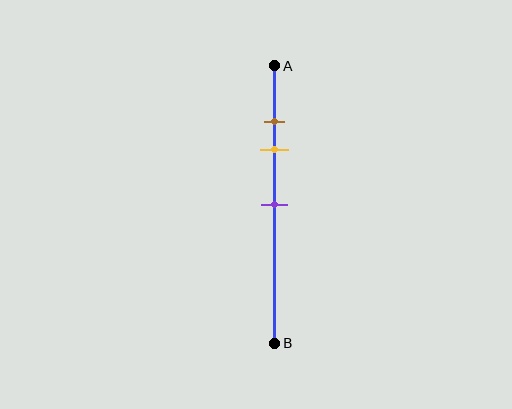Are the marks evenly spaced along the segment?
No, the marks are not evenly spaced.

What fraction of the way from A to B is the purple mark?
The purple mark is approximately 50% (0.5) of the way from A to B.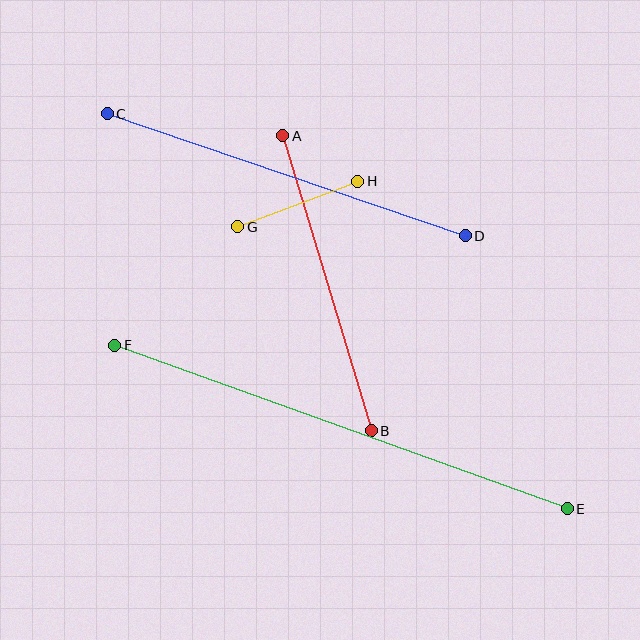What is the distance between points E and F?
The distance is approximately 481 pixels.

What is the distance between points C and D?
The distance is approximately 378 pixels.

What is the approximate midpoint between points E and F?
The midpoint is at approximately (341, 427) pixels.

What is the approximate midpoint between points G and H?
The midpoint is at approximately (298, 204) pixels.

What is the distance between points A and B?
The distance is approximately 308 pixels.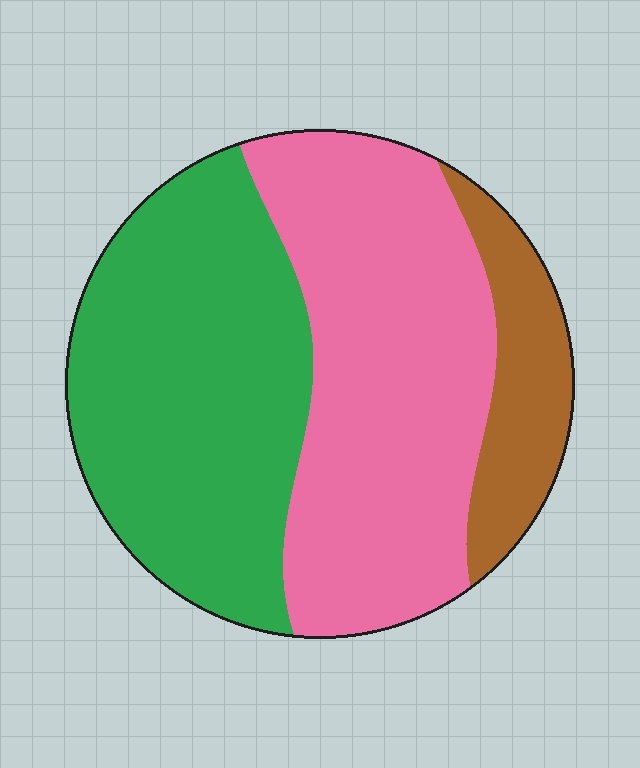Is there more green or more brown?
Green.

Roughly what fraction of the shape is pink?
Pink covers 44% of the shape.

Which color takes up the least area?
Brown, at roughly 15%.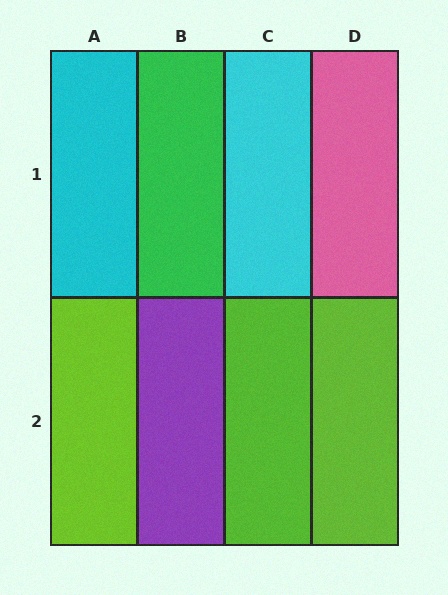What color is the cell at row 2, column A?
Lime.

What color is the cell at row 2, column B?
Purple.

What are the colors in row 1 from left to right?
Cyan, green, cyan, pink.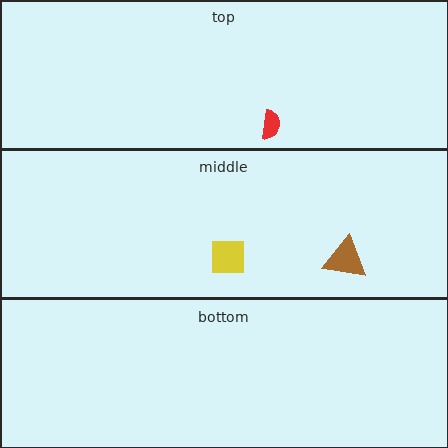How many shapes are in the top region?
1.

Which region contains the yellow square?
The middle region.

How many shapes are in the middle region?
2.